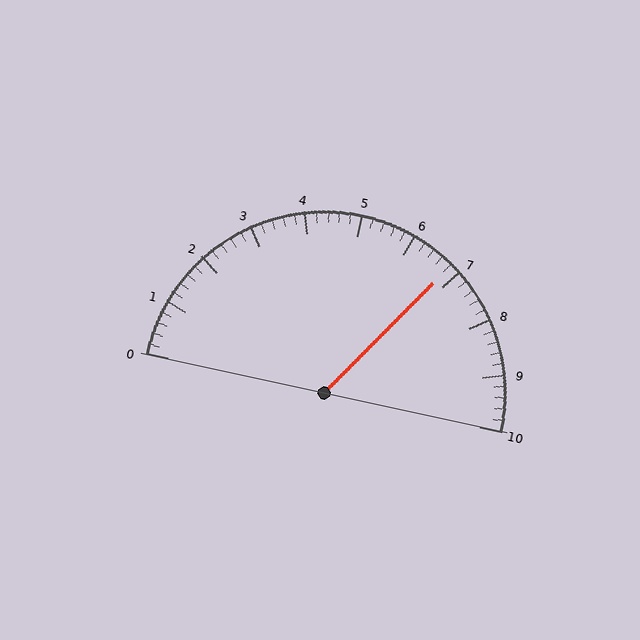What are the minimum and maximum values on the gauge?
The gauge ranges from 0 to 10.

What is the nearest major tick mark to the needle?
The nearest major tick mark is 7.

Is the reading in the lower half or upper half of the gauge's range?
The reading is in the upper half of the range (0 to 10).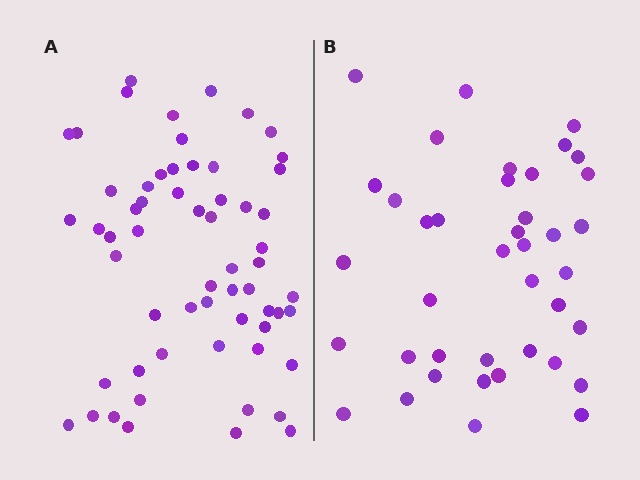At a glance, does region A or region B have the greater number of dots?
Region A (the left region) has more dots.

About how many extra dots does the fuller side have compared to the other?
Region A has approximately 20 more dots than region B.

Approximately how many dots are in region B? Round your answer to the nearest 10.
About 40 dots.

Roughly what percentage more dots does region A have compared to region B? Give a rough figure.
About 50% more.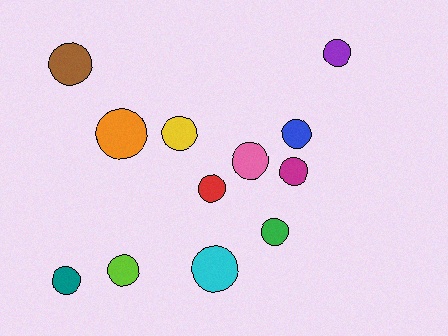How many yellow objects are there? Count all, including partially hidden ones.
There is 1 yellow object.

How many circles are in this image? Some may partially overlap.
There are 12 circles.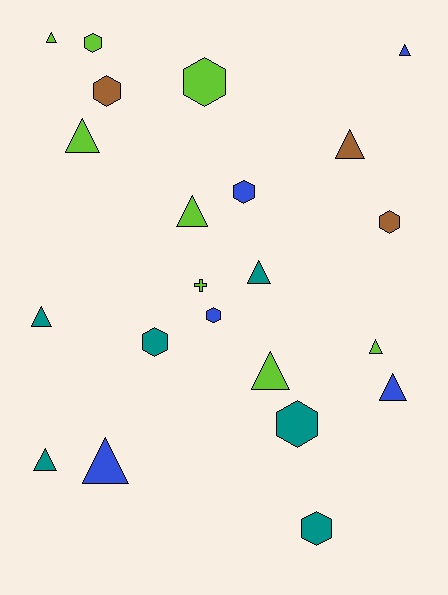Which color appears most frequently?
Lime, with 8 objects.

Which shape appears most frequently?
Triangle, with 12 objects.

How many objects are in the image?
There are 22 objects.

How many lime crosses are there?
There is 1 lime cross.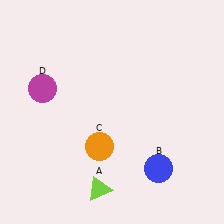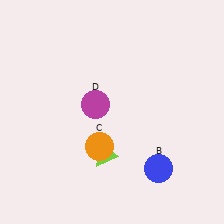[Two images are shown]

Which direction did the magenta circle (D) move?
The magenta circle (D) moved right.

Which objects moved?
The objects that moved are: the lime triangle (A), the magenta circle (D).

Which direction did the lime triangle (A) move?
The lime triangle (A) moved up.